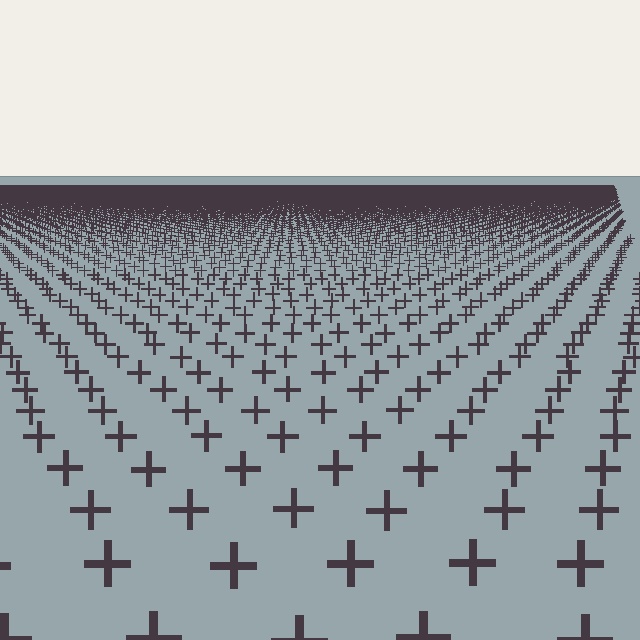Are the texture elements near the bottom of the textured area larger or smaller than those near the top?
Larger. Near the bottom, elements are closer to the viewer and appear at a bigger on-screen size.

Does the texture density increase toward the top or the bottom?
Density increases toward the top.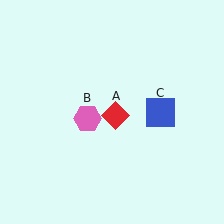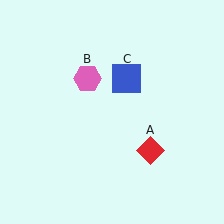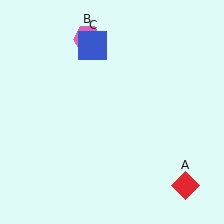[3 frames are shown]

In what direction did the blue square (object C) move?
The blue square (object C) moved up and to the left.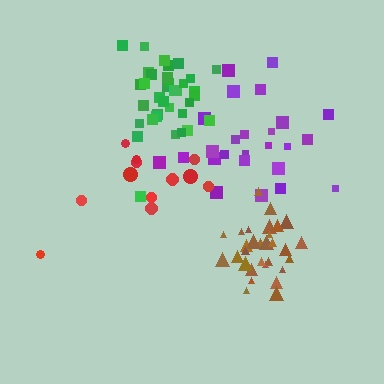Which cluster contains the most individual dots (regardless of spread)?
Green (35).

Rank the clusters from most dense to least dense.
brown, green, purple, red.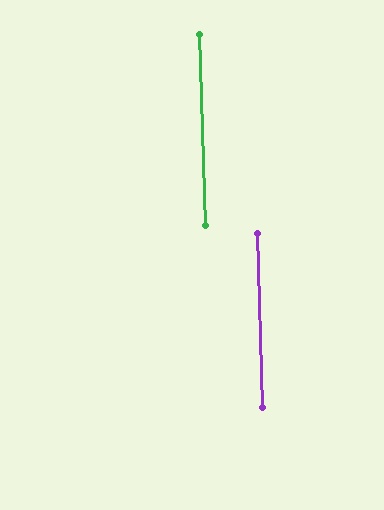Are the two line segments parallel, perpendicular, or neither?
Parallel — their directions differ by only 0.1°.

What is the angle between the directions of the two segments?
Approximately 0 degrees.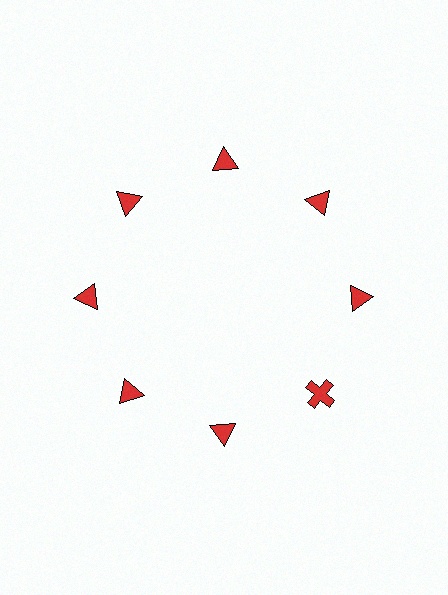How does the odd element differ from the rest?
It has a different shape: cross instead of triangle.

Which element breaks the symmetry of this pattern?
The red cross at roughly the 4 o'clock position breaks the symmetry. All other shapes are red triangles.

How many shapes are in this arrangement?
There are 8 shapes arranged in a ring pattern.